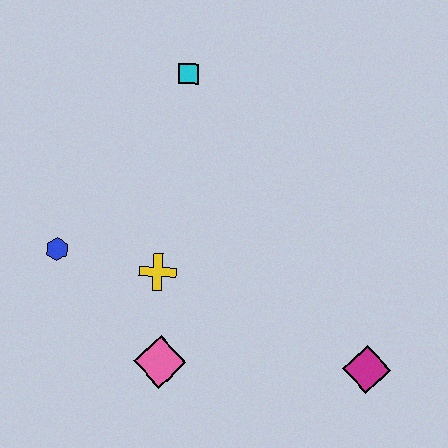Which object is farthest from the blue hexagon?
The magenta diamond is farthest from the blue hexagon.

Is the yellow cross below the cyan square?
Yes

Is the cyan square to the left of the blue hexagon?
No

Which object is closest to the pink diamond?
The yellow cross is closest to the pink diamond.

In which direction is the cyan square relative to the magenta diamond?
The cyan square is above the magenta diamond.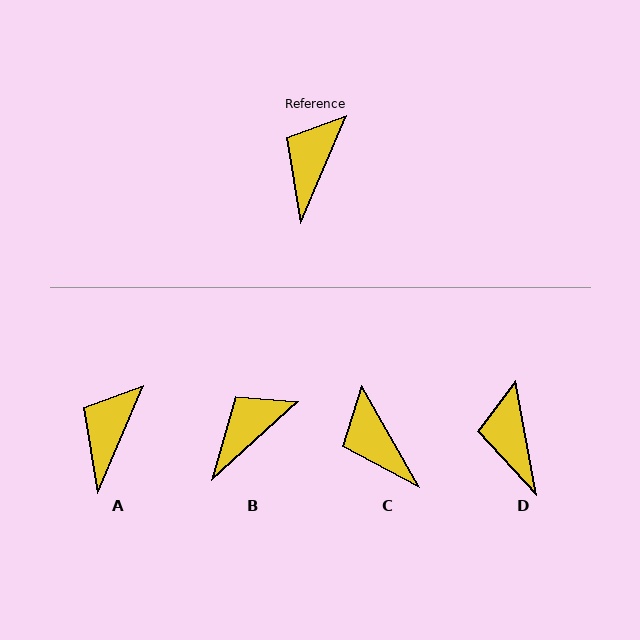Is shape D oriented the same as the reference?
No, it is off by about 34 degrees.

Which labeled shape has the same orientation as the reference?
A.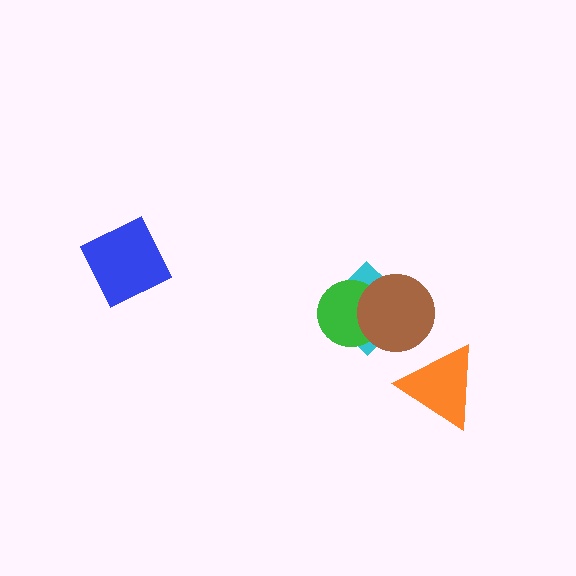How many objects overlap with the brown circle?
2 objects overlap with the brown circle.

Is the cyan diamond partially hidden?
Yes, it is partially covered by another shape.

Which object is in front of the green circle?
The brown circle is in front of the green circle.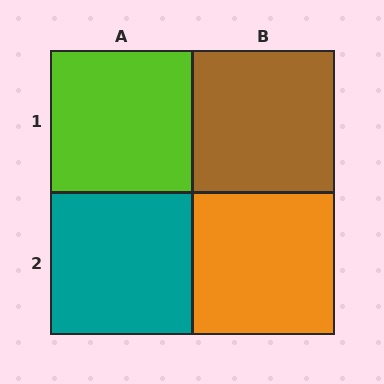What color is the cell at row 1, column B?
Brown.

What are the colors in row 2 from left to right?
Teal, orange.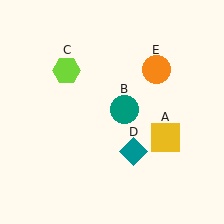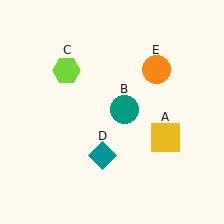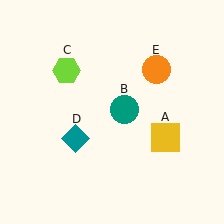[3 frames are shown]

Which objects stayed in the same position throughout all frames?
Yellow square (object A) and teal circle (object B) and lime hexagon (object C) and orange circle (object E) remained stationary.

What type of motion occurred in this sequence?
The teal diamond (object D) rotated clockwise around the center of the scene.